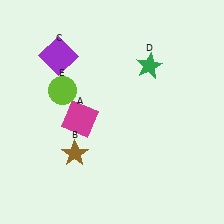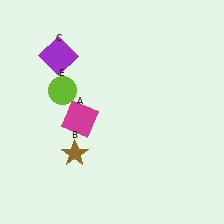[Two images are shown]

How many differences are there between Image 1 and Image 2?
There is 1 difference between the two images.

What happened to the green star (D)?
The green star (D) was removed in Image 2. It was in the top-right area of Image 1.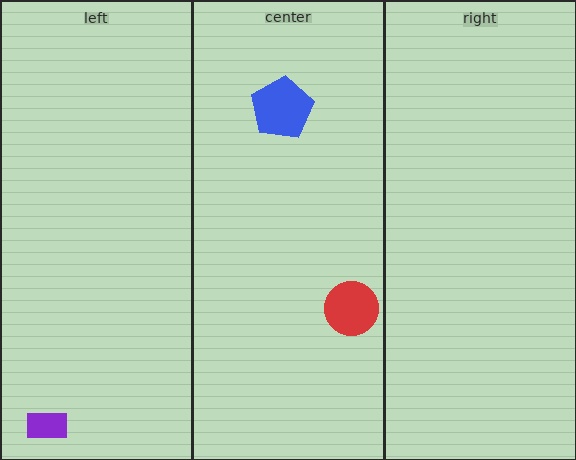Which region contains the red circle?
The center region.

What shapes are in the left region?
The purple rectangle.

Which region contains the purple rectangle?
The left region.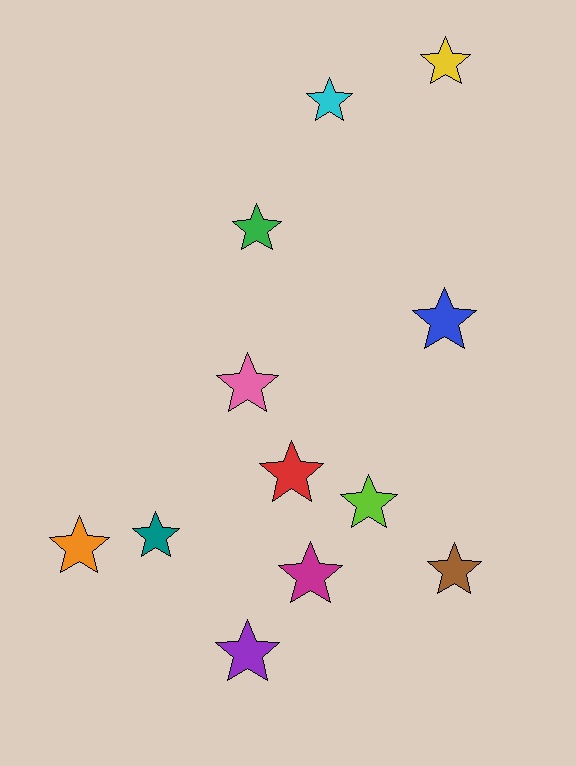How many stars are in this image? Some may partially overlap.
There are 12 stars.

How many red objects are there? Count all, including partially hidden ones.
There is 1 red object.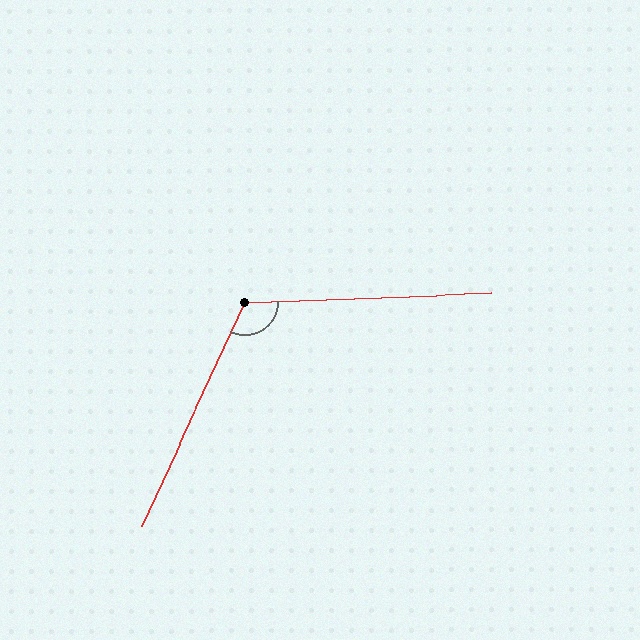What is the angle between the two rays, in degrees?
Approximately 117 degrees.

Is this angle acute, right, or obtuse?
It is obtuse.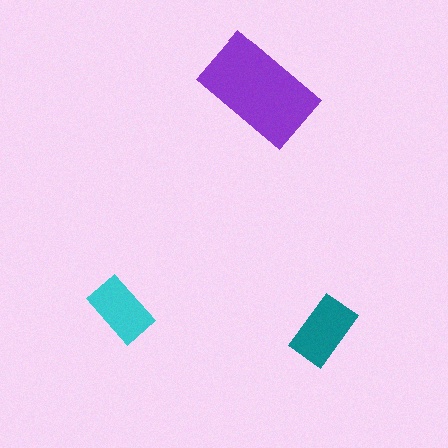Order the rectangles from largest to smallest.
the purple one, the teal one, the cyan one.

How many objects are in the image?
There are 3 objects in the image.